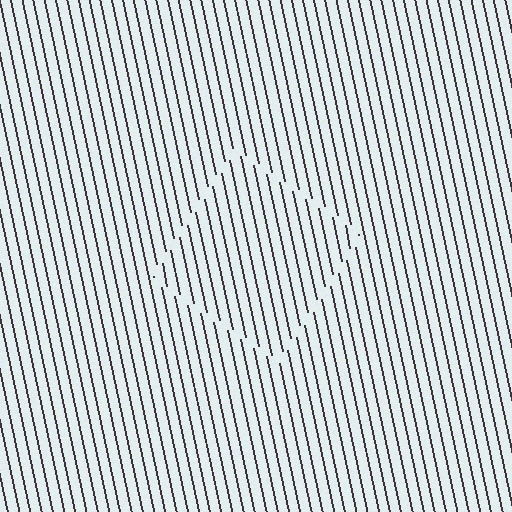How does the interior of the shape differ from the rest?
The interior of the shape contains the same grating, shifted by half a period — the contour is defined by the phase discontinuity where line-ends from the inner and outer gratings abut.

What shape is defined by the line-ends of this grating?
An illusory square. The interior of the shape contains the same grating, shifted by half a period — the contour is defined by the phase discontinuity where line-ends from the inner and outer gratings abut.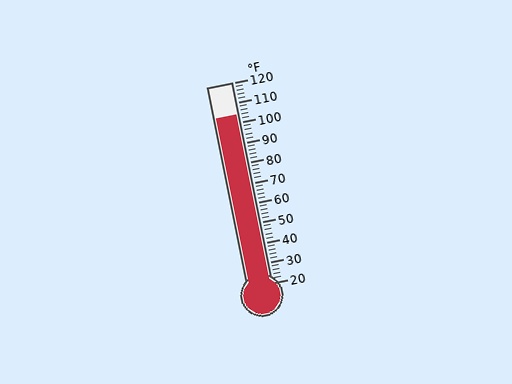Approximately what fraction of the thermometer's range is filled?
The thermometer is filled to approximately 85% of its range.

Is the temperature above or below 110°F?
The temperature is below 110°F.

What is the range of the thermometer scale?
The thermometer scale ranges from 20°F to 120°F.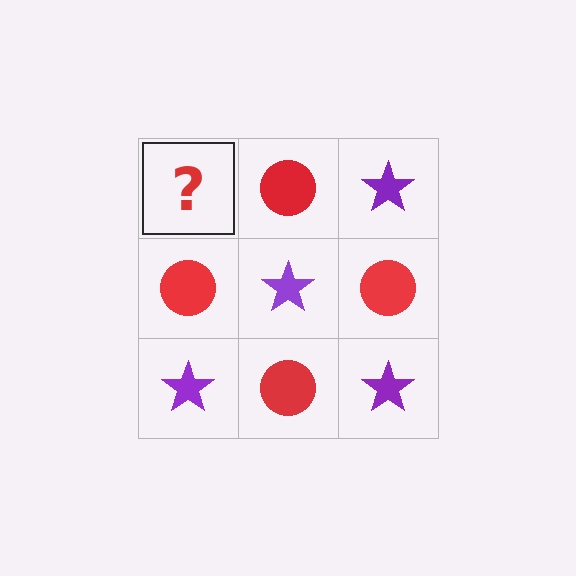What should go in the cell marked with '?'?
The missing cell should contain a purple star.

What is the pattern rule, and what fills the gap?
The rule is that it alternates purple star and red circle in a checkerboard pattern. The gap should be filled with a purple star.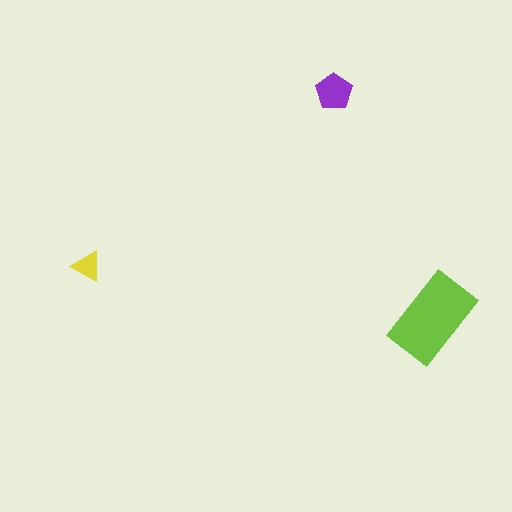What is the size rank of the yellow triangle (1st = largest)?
3rd.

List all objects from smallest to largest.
The yellow triangle, the purple pentagon, the lime rectangle.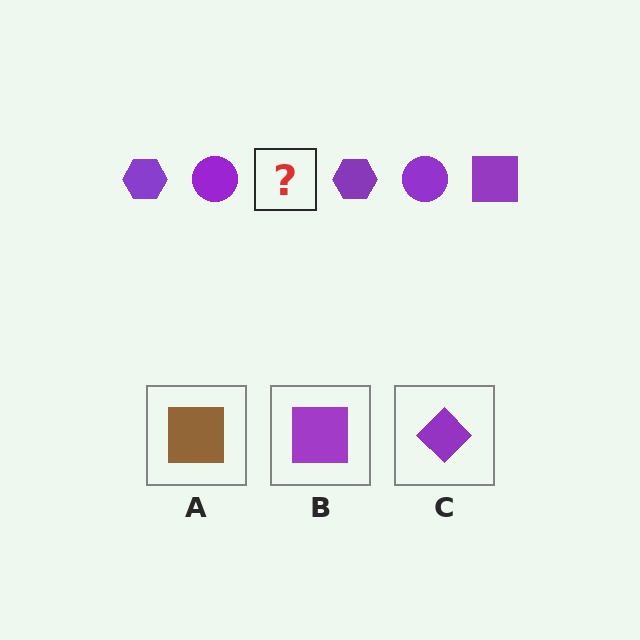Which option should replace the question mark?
Option B.